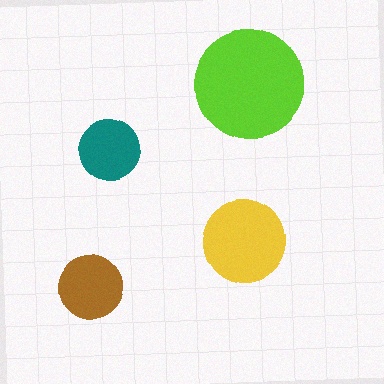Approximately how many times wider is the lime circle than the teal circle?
About 2 times wider.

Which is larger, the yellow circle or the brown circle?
The yellow one.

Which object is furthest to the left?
The brown circle is leftmost.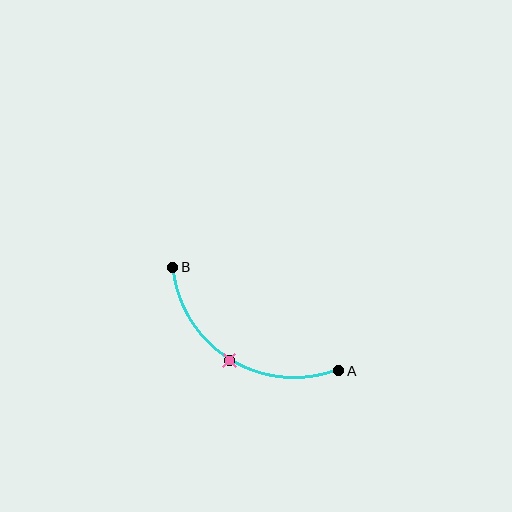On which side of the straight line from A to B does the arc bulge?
The arc bulges below the straight line connecting A and B.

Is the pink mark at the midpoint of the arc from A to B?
Yes. The pink mark lies on the arc at equal arc-length from both A and B — it is the arc midpoint.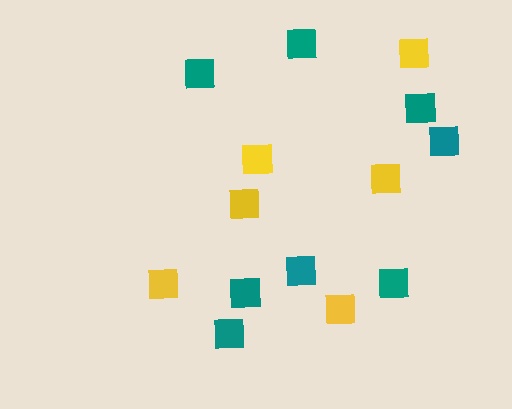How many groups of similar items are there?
There are 2 groups: one group of teal squares (8) and one group of yellow squares (6).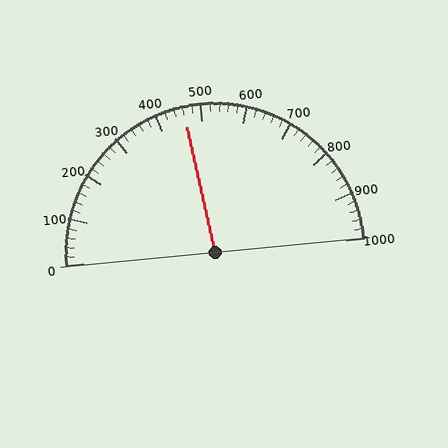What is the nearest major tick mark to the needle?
The nearest major tick mark is 500.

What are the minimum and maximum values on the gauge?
The gauge ranges from 0 to 1000.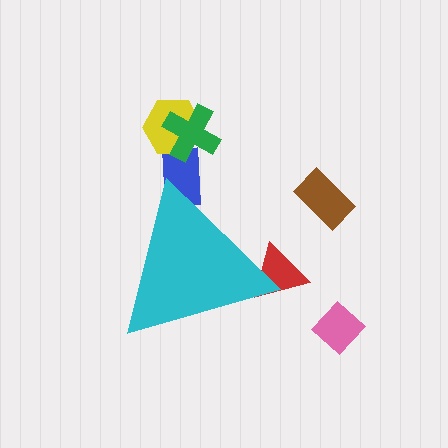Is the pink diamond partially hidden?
No, the pink diamond is fully visible.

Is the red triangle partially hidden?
Yes, the red triangle is partially hidden behind the cyan triangle.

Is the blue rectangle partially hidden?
Yes, the blue rectangle is partially hidden behind the cyan triangle.